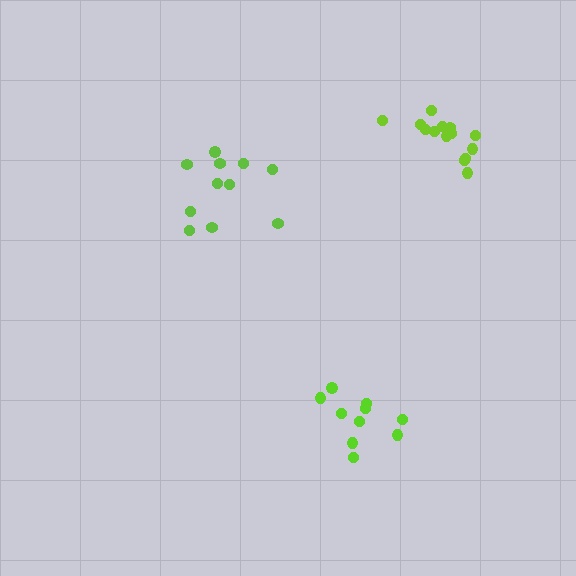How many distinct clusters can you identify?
There are 3 distinct clusters.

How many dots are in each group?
Group 1: 11 dots, Group 2: 14 dots, Group 3: 10 dots (35 total).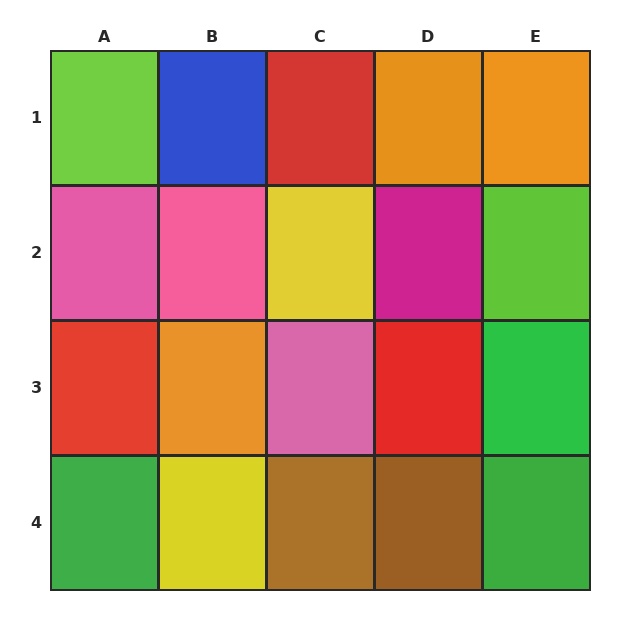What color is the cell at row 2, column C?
Yellow.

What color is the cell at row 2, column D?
Magenta.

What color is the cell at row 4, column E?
Green.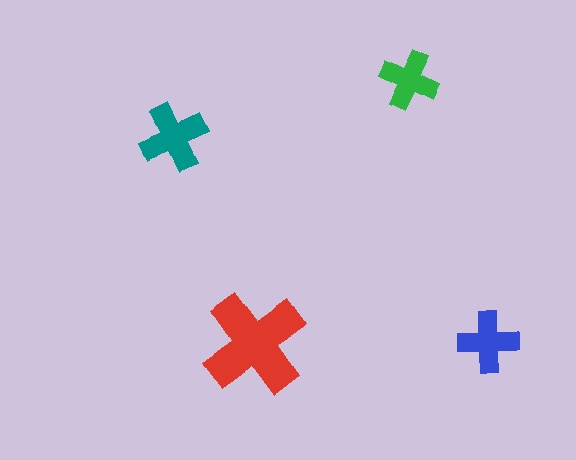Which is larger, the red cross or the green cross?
The red one.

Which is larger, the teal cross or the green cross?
The teal one.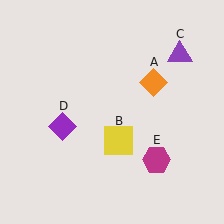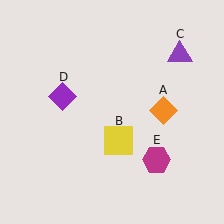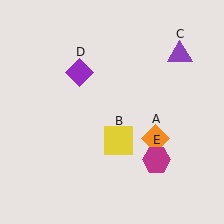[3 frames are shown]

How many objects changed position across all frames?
2 objects changed position: orange diamond (object A), purple diamond (object D).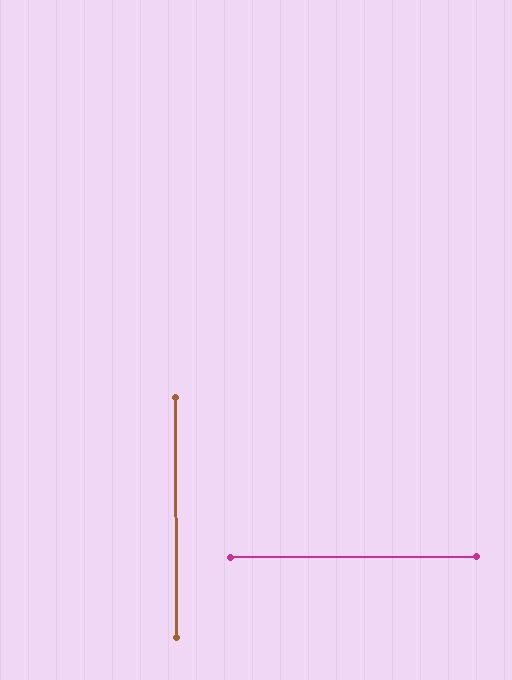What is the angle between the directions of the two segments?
Approximately 90 degrees.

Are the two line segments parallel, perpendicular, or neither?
Perpendicular — they meet at approximately 90°.